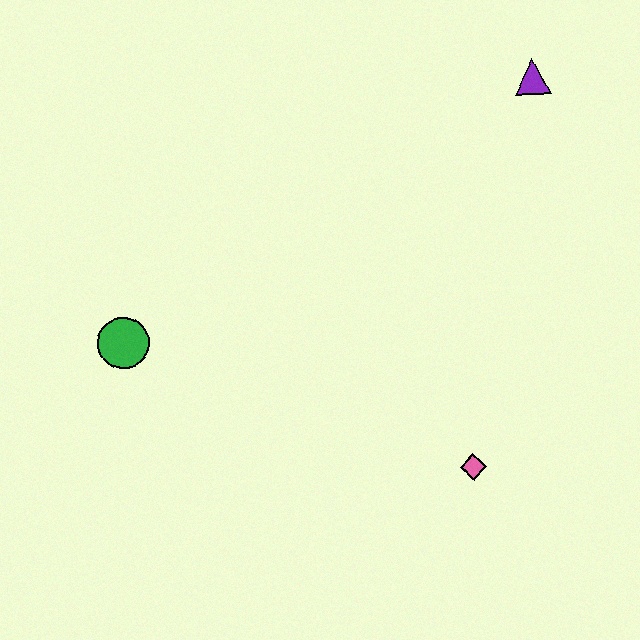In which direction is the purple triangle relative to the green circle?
The purple triangle is to the right of the green circle.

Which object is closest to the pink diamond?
The green circle is closest to the pink diamond.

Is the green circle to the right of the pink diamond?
No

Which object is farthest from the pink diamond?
The purple triangle is farthest from the pink diamond.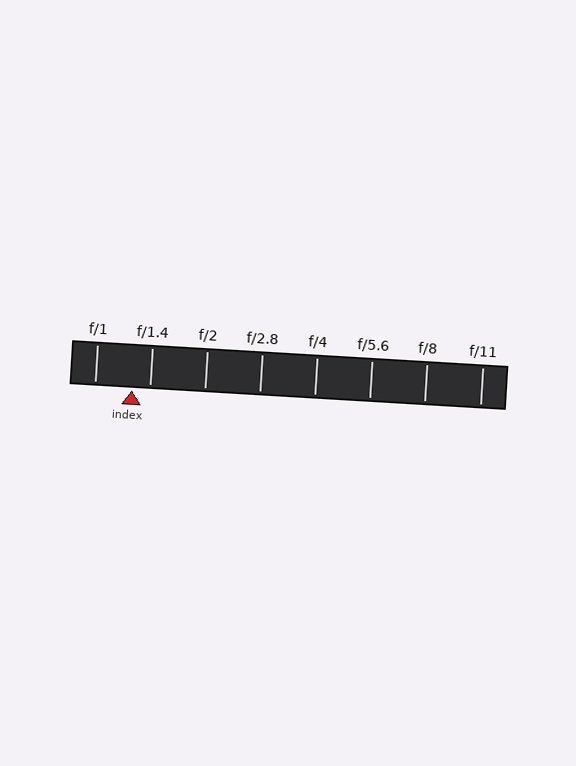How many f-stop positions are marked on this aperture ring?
There are 8 f-stop positions marked.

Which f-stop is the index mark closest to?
The index mark is closest to f/1.4.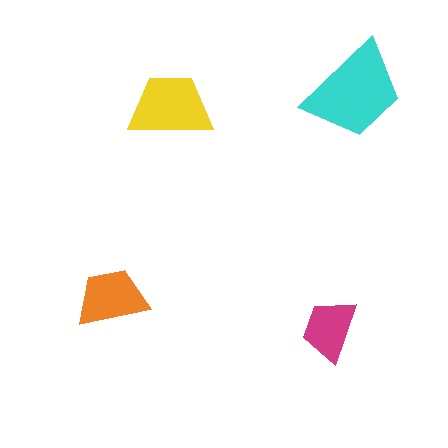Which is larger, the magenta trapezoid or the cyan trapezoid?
The cyan one.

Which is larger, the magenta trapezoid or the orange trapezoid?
The orange one.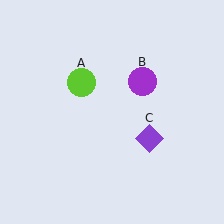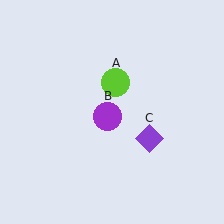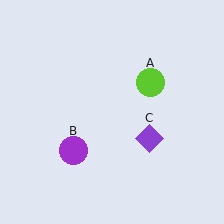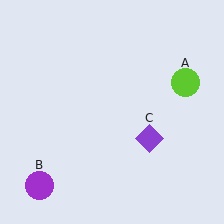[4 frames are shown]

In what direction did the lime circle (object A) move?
The lime circle (object A) moved right.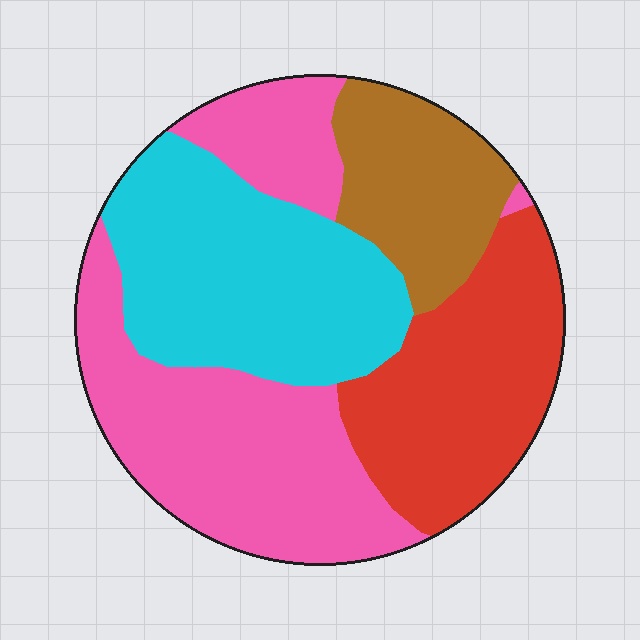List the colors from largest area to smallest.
From largest to smallest: pink, cyan, red, brown.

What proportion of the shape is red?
Red takes up between a sixth and a third of the shape.